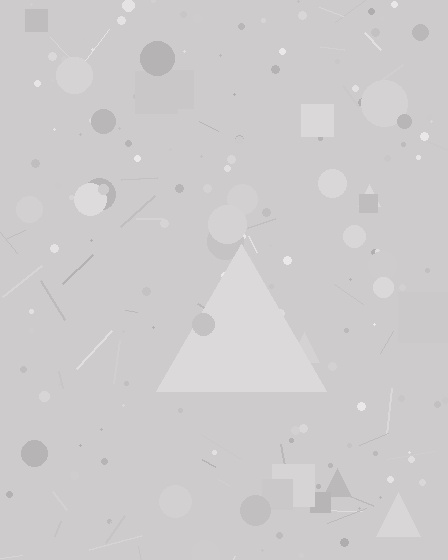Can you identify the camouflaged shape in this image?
The camouflaged shape is a triangle.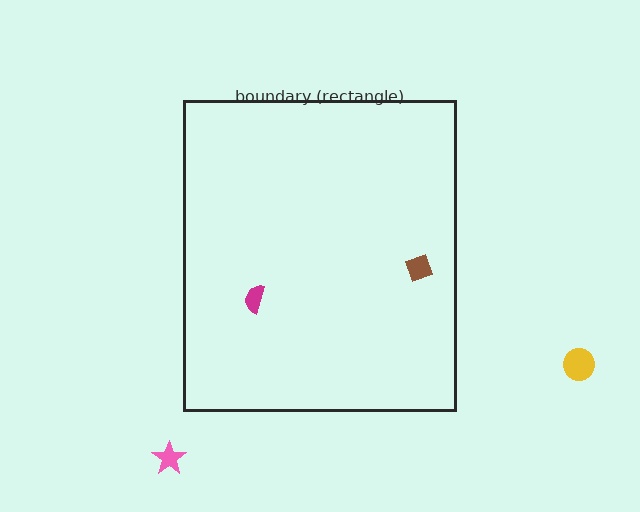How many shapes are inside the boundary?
2 inside, 2 outside.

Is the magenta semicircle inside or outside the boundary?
Inside.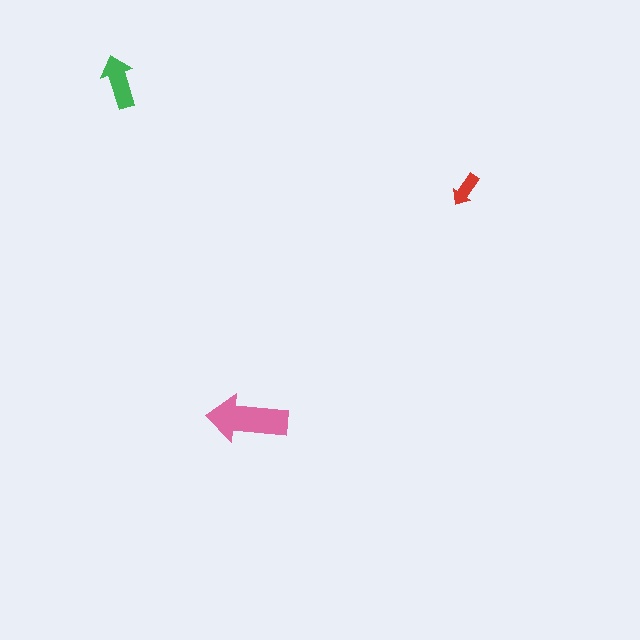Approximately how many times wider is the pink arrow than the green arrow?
About 1.5 times wider.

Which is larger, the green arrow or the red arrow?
The green one.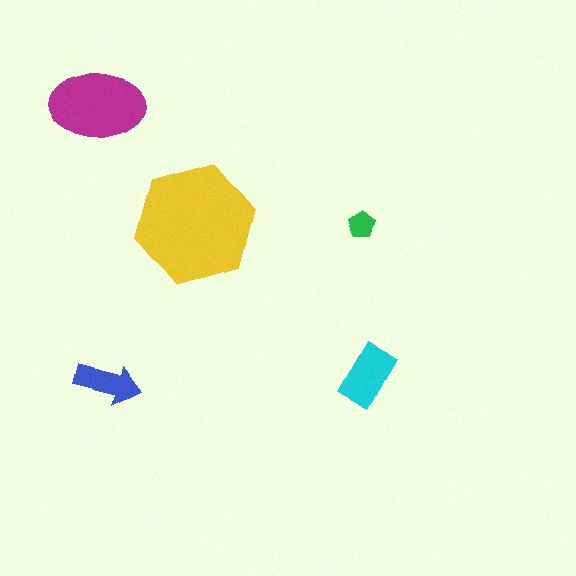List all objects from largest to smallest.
The yellow hexagon, the magenta ellipse, the cyan rectangle, the blue arrow, the green pentagon.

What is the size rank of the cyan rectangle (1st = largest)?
3rd.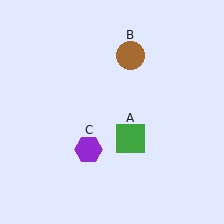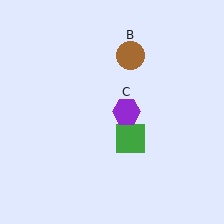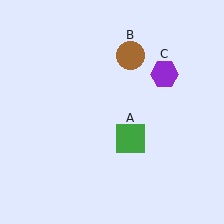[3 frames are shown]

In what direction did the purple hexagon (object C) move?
The purple hexagon (object C) moved up and to the right.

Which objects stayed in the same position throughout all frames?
Green square (object A) and brown circle (object B) remained stationary.